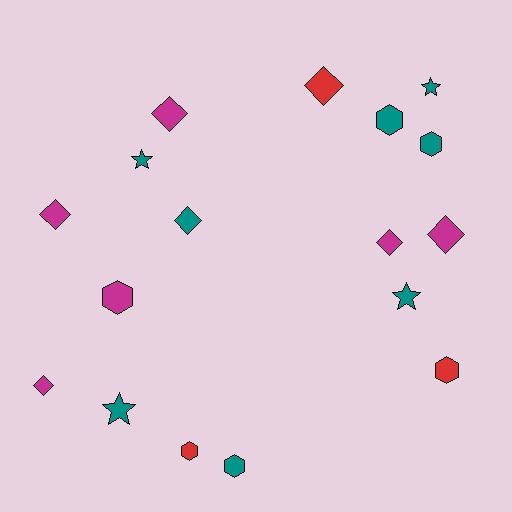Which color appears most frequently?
Teal, with 8 objects.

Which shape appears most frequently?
Diamond, with 7 objects.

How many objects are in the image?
There are 17 objects.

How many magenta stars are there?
There are no magenta stars.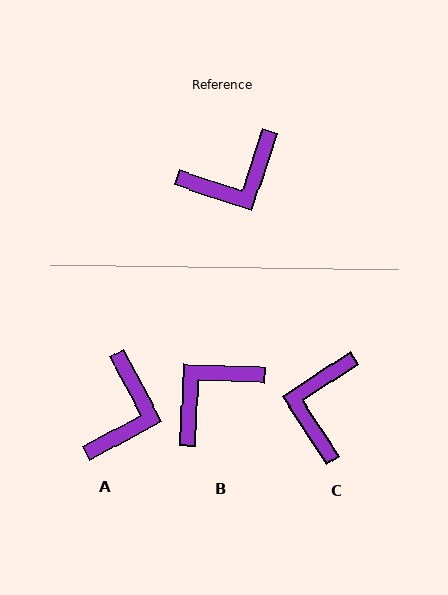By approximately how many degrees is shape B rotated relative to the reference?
Approximately 164 degrees clockwise.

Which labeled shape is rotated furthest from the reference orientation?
B, about 164 degrees away.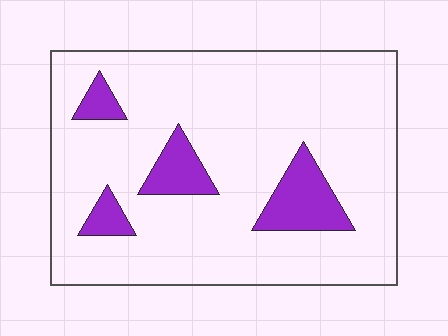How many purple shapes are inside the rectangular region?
4.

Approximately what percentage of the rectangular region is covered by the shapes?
Approximately 15%.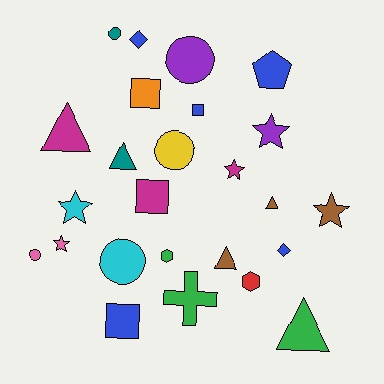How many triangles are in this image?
There are 5 triangles.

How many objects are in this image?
There are 25 objects.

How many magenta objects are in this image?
There are 3 magenta objects.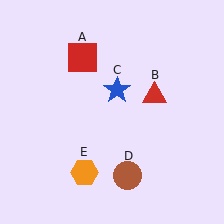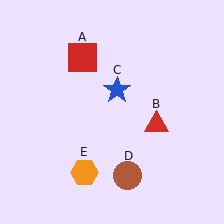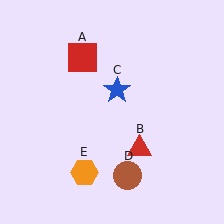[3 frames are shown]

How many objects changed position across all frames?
1 object changed position: red triangle (object B).